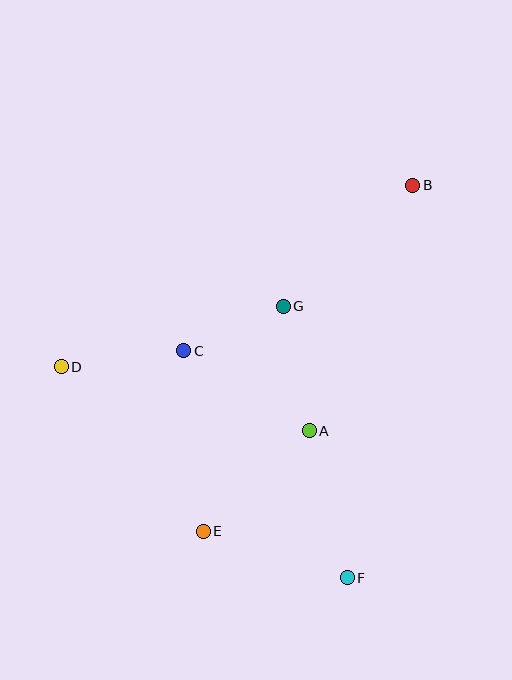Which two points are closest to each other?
Points C and G are closest to each other.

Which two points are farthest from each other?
Points B and E are farthest from each other.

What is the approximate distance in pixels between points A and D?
The distance between A and D is approximately 256 pixels.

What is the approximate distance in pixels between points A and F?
The distance between A and F is approximately 152 pixels.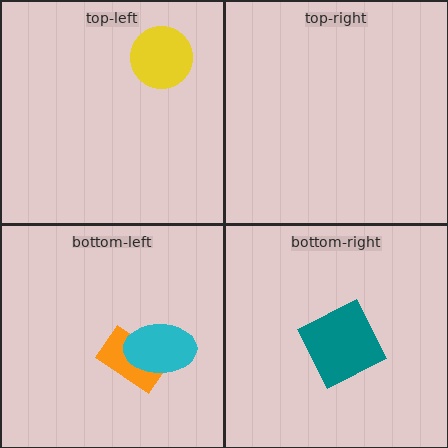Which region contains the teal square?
The bottom-right region.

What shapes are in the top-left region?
The yellow circle.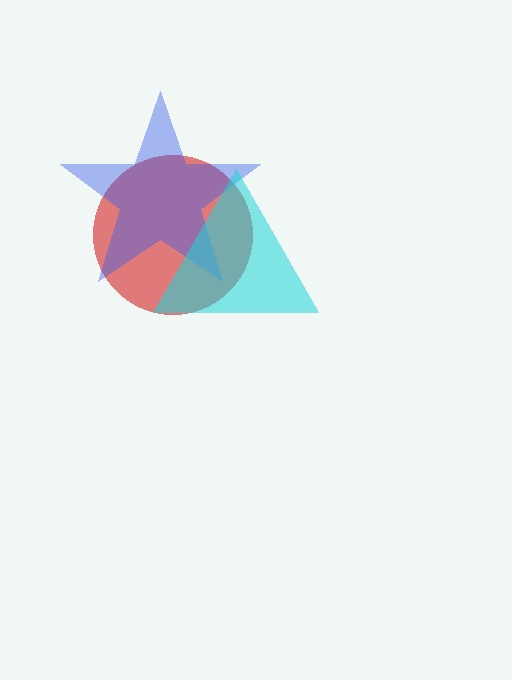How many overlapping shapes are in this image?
There are 3 overlapping shapes in the image.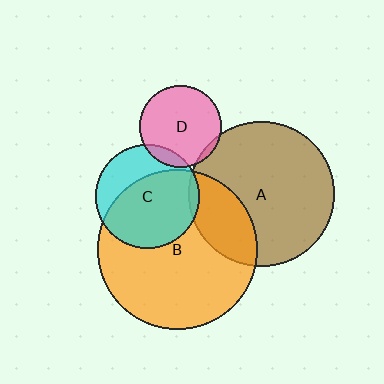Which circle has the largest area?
Circle B (orange).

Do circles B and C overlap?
Yes.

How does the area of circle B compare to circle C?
Approximately 2.3 times.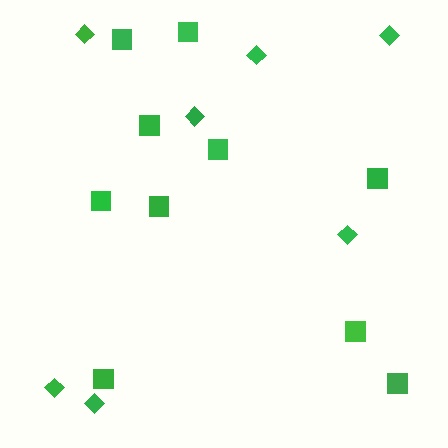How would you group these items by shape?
There are 2 groups: one group of squares (10) and one group of diamonds (7).